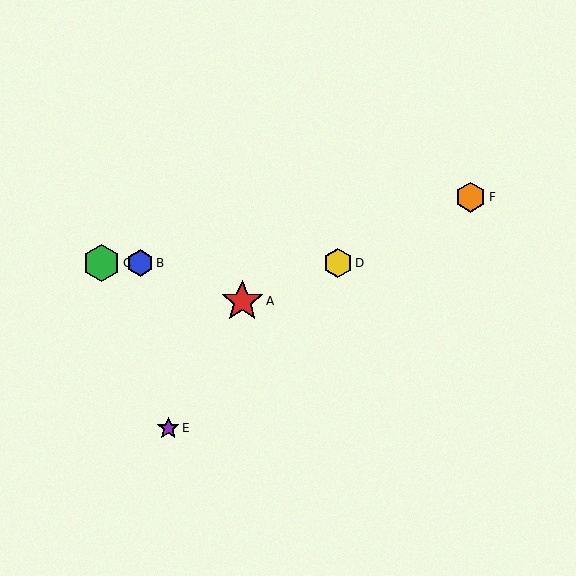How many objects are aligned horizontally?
3 objects (B, C, D) are aligned horizontally.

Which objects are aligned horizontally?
Objects B, C, D are aligned horizontally.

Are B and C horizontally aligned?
Yes, both are at y≈263.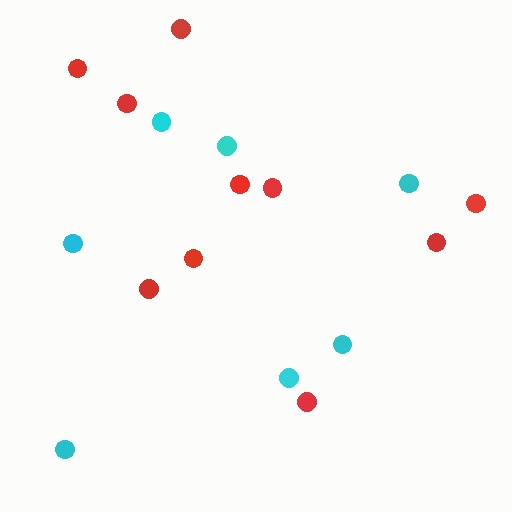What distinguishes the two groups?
There are 2 groups: one group of cyan circles (7) and one group of red circles (10).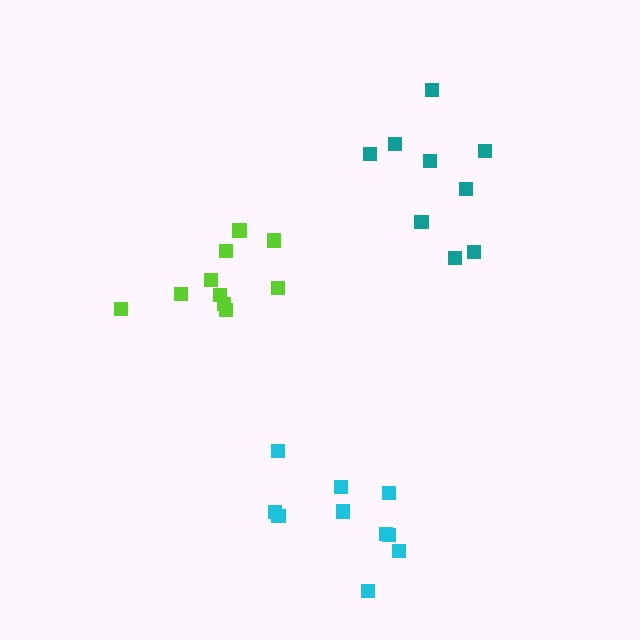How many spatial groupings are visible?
There are 3 spatial groupings.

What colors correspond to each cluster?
The clusters are colored: teal, lime, cyan.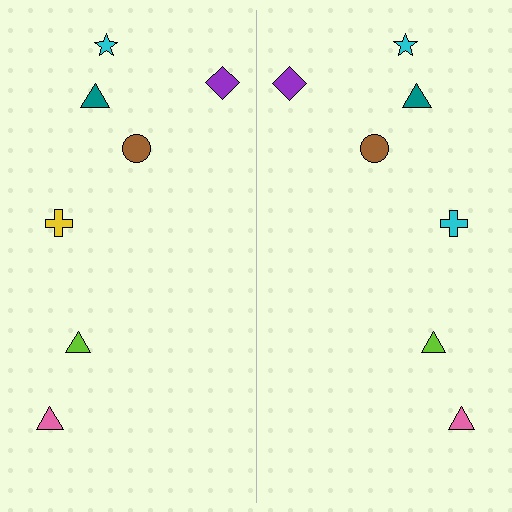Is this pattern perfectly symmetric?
No, the pattern is not perfectly symmetric. The cyan cross on the right side breaks the symmetry — its mirror counterpart is yellow.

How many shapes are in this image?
There are 14 shapes in this image.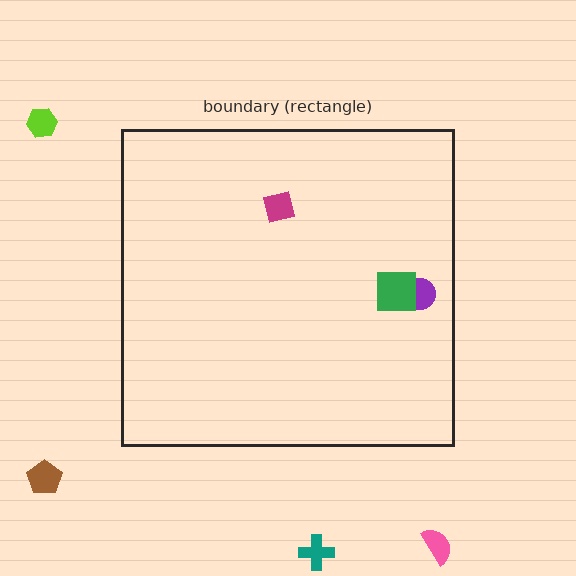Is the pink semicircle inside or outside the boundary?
Outside.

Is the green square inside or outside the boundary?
Inside.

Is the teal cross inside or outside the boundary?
Outside.